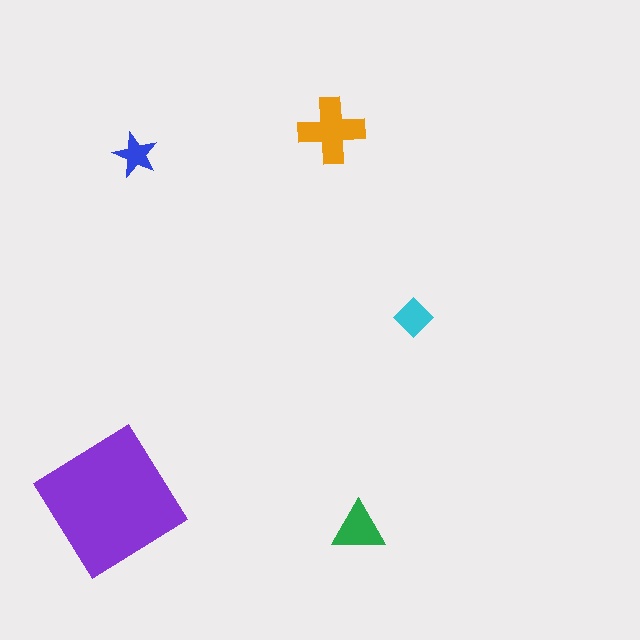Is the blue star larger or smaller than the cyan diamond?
Smaller.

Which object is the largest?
The purple diamond.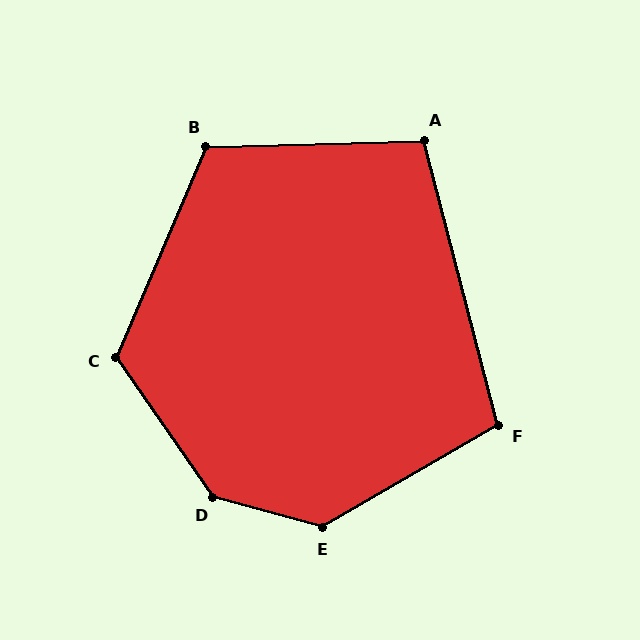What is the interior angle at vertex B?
Approximately 115 degrees (obtuse).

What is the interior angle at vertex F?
Approximately 105 degrees (obtuse).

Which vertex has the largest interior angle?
D, at approximately 140 degrees.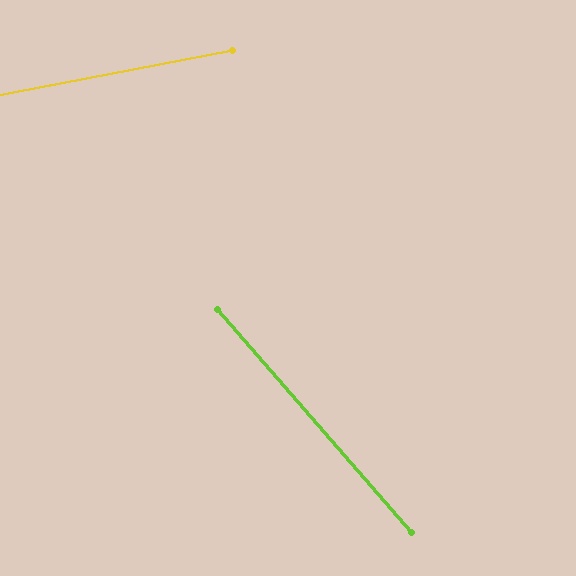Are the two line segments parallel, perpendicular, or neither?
Neither parallel nor perpendicular — they differ by about 60°.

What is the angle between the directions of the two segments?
Approximately 60 degrees.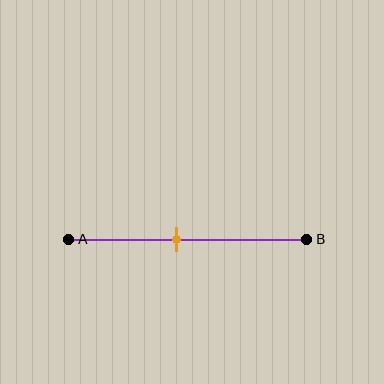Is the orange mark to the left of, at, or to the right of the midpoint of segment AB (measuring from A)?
The orange mark is to the left of the midpoint of segment AB.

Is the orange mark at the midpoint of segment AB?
No, the mark is at about 45% from A, not at the 50% midpoint.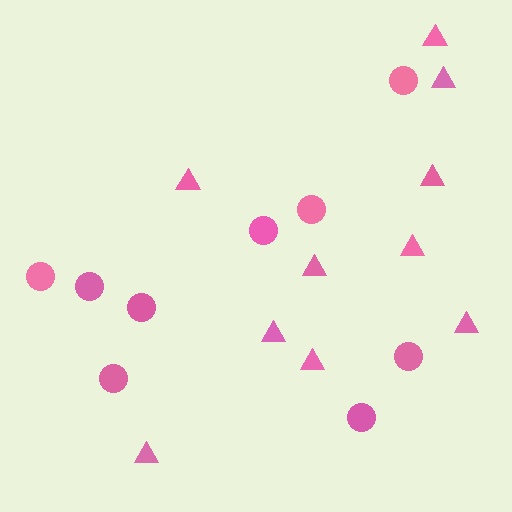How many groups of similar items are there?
There are 2 groups: one group of triangles (10) and one group of circles (9).